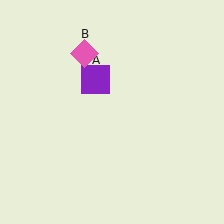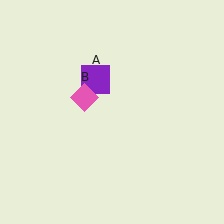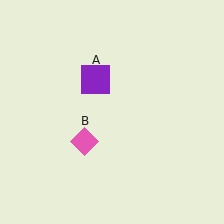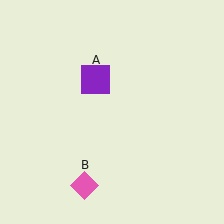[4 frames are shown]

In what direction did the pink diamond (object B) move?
The pink diamond (object B) moved down.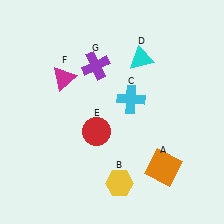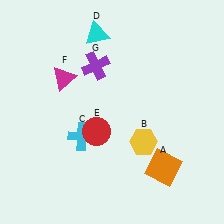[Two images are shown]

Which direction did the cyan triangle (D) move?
The cyan triangle (D) moved left.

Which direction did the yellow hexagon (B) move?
The yellow hexagon (B) moved up.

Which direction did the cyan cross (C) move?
The cyan cross (C) moved left.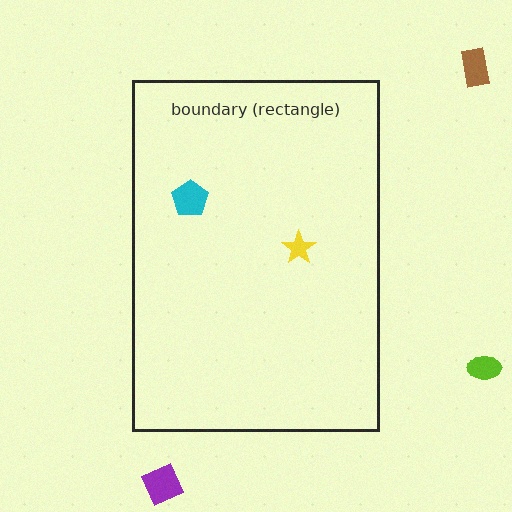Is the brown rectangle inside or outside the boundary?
Outside.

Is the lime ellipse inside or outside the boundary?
Outside.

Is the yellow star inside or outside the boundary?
Inside.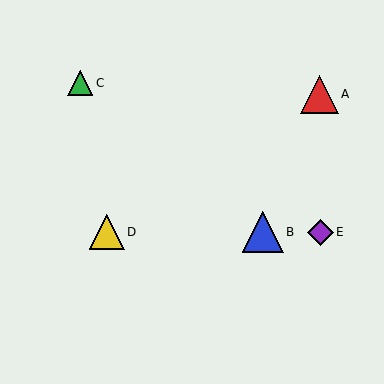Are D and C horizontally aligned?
No, D is at y≈232 and C is at y≈83.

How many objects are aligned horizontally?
3 objects (B, D, E) are aligned horizontally.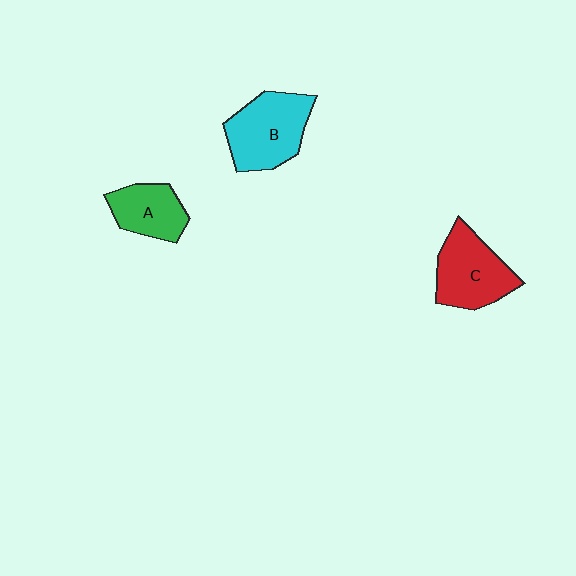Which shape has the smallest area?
Shape A (green).